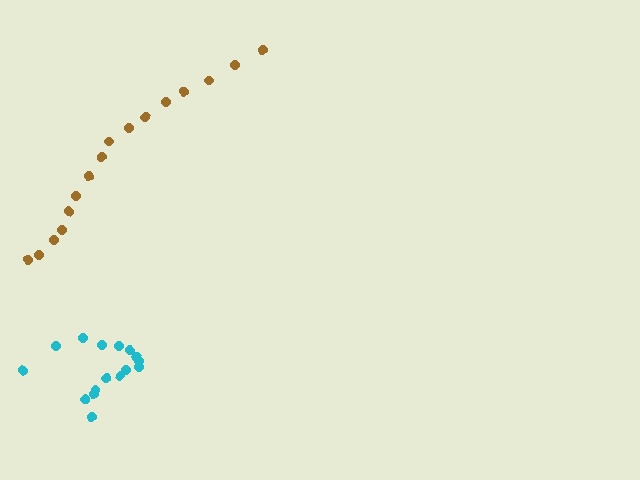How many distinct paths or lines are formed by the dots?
There are 2 distinct paths.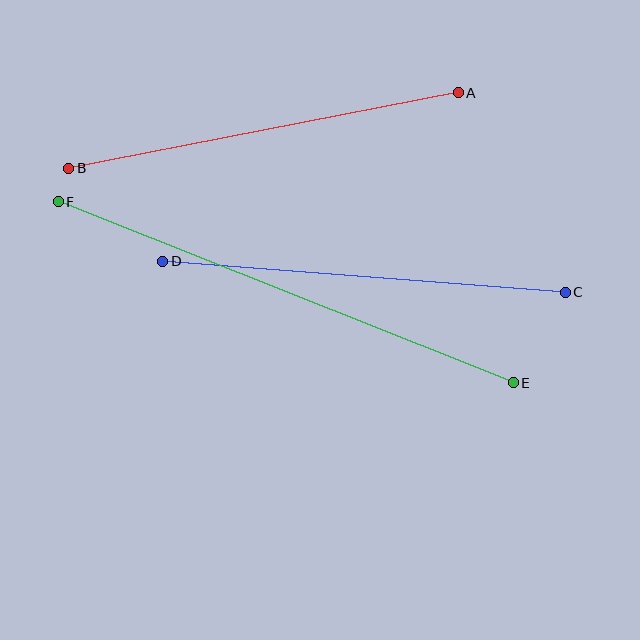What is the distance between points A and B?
The distance is approximately 397 pixels.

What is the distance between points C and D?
The distance is approximately 403 pixels.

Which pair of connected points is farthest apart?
Points E and F are farthest apart.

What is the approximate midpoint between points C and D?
The midpoint is at approximately (364, 277) pixels.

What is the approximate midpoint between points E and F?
The midpoint is at approximately (286, 292) pixels.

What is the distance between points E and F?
The distance is approximately 489 pixels.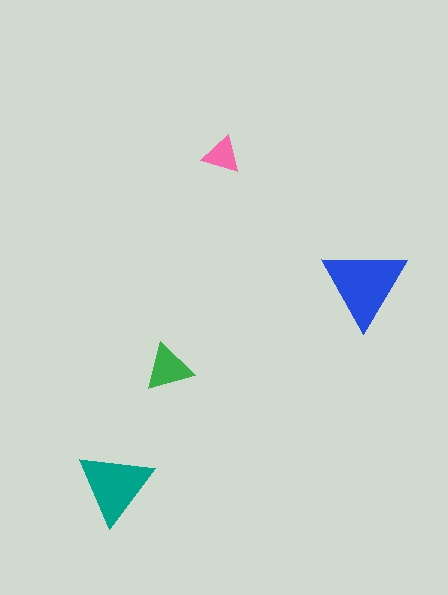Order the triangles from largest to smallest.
the blue one, the teal one, the green one, the pink one.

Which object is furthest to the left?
The teal triangle is leftmost.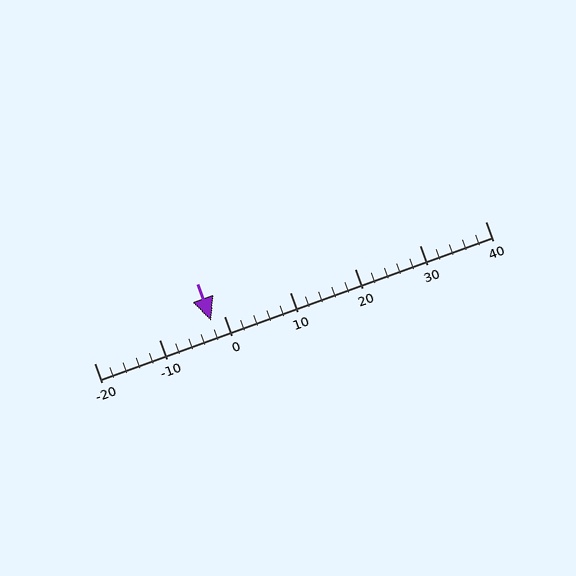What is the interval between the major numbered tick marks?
The major tick marks are spaced 10 units apart.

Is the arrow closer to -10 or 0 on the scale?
The arrow is closer to 0.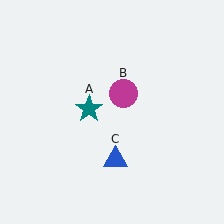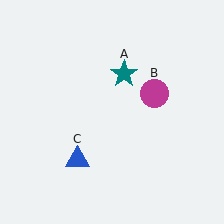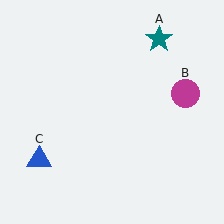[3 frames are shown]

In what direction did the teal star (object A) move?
The teal star (object A) moved up and to the right.